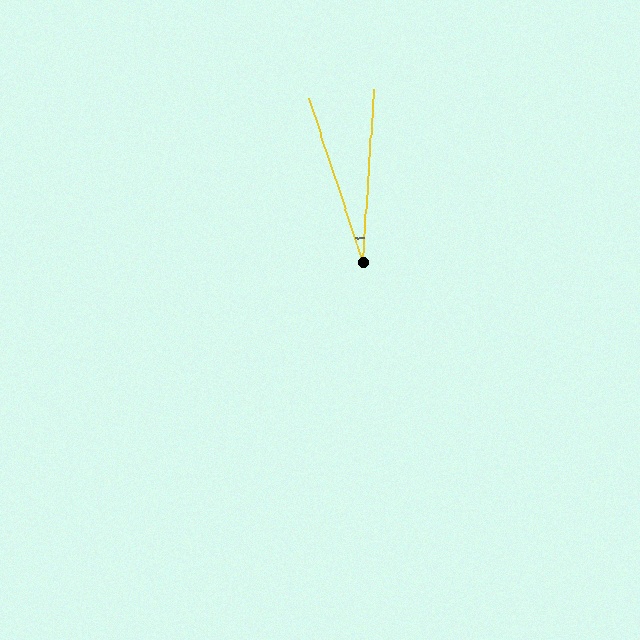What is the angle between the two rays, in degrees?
Approximately 22 degrees.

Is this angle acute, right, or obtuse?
It is acute.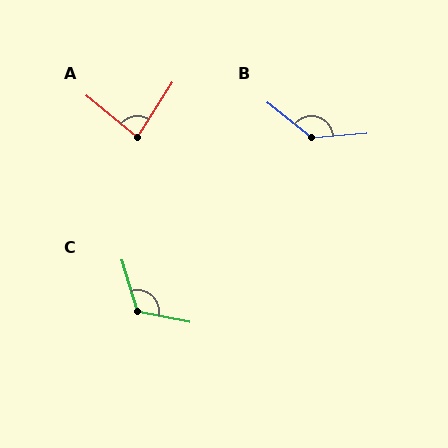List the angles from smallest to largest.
A (83°), C (119°), B (137°).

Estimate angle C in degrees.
Approximately 119 degrees.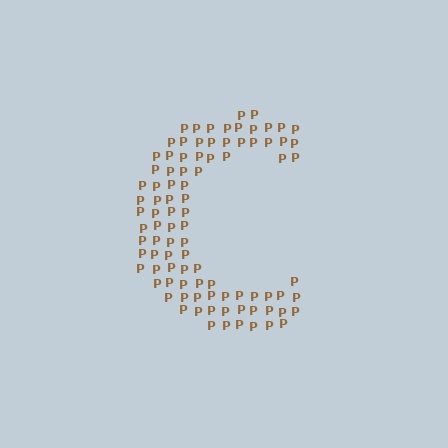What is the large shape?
The large shape is the letter C.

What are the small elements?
The small elements are letter P's.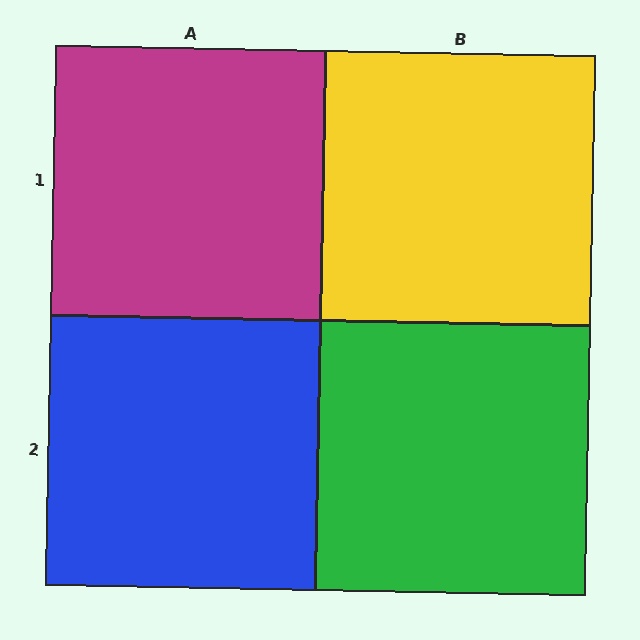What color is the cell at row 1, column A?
Magenta.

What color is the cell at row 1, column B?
Yellow.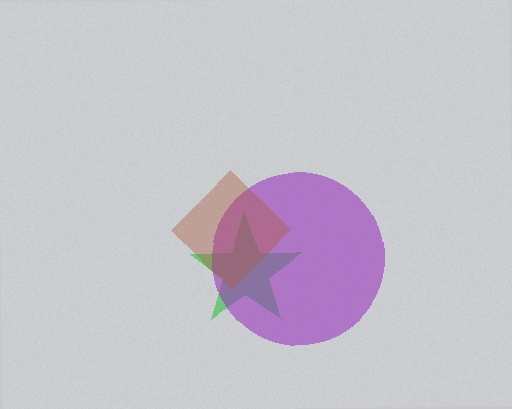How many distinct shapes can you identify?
There are 3 distinct shapes: a green star, a purple circle, a brown diamond.